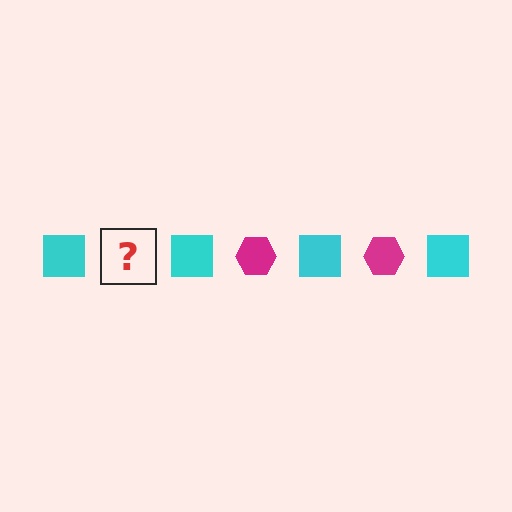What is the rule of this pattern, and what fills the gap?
The rule is that the pattern alternates between cyan square and magenta hexagon. The gap should be filled with a magenta hexagon.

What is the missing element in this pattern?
The missing element is a magenta hexagon.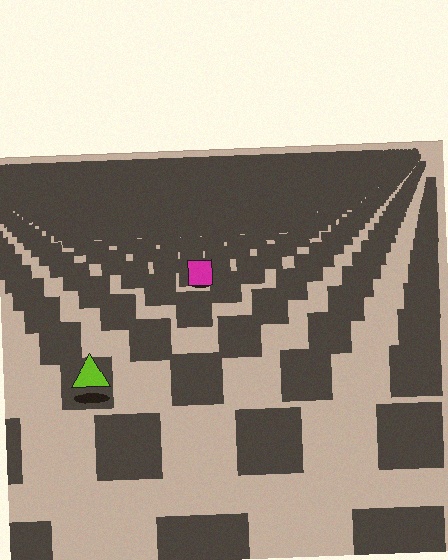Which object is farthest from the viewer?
The magenta square is farthest from the viewer. It appears smaller and the ground texture around it is denser.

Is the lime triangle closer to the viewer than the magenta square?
Yes. The lime triangle is closer — you can tell from the texture gradient: the ground texture is coarser near it.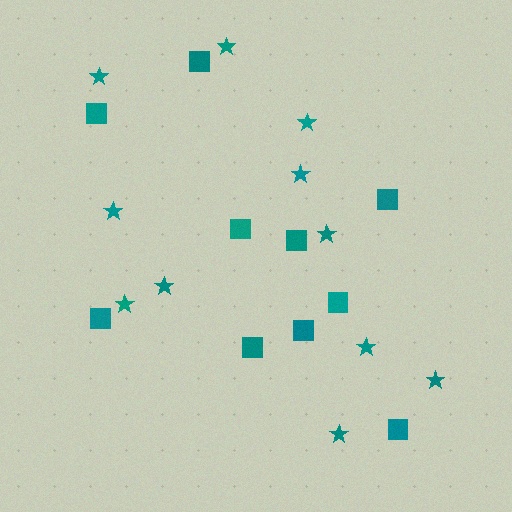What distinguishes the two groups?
There are 2 groups: one group of stars (11) and one group of squares (10).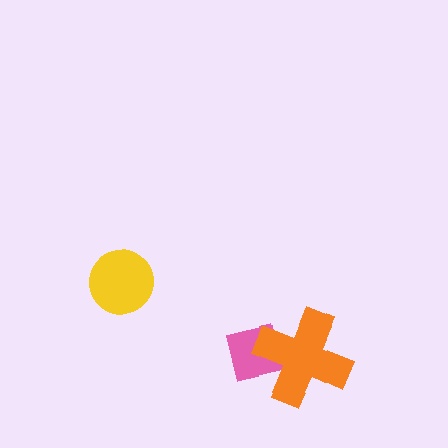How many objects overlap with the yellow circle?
0 objects overlap with the yellow circle.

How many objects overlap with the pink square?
1 object overlaps with the pink square.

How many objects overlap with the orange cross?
1 object overlaps with the orange cross.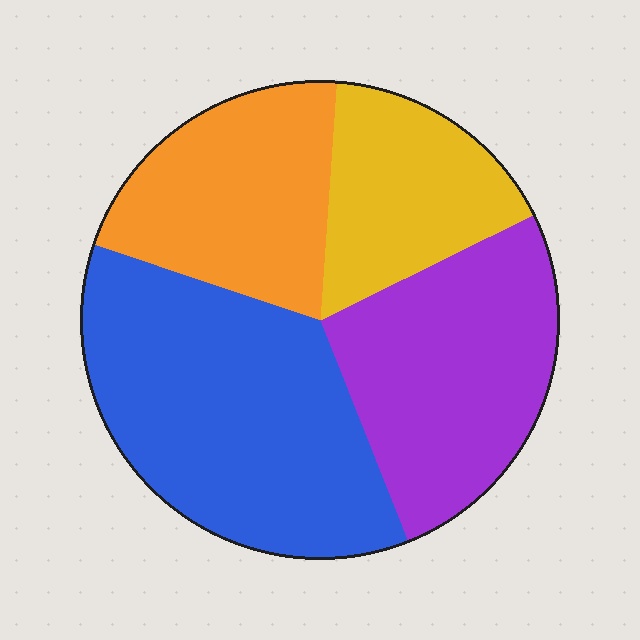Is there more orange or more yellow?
Orange.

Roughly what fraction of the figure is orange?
Orange takes up between a sixth and a third of the figure.